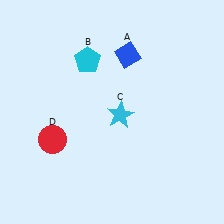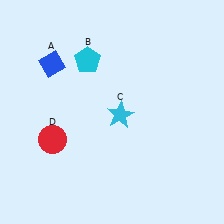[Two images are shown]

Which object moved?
The blue diamond (A) moved left.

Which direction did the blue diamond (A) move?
The blue diamond (A) moved left.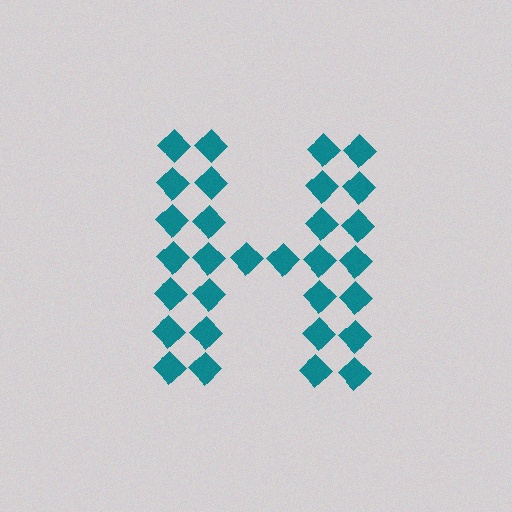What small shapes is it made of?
It is made of small diamonds.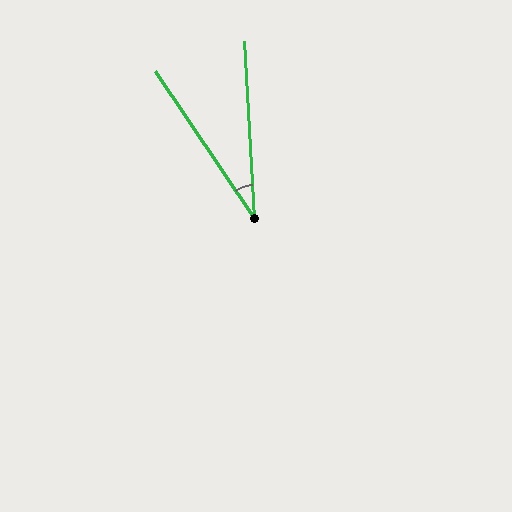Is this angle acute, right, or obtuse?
It is acute.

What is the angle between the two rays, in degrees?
Approximately 31 degrees.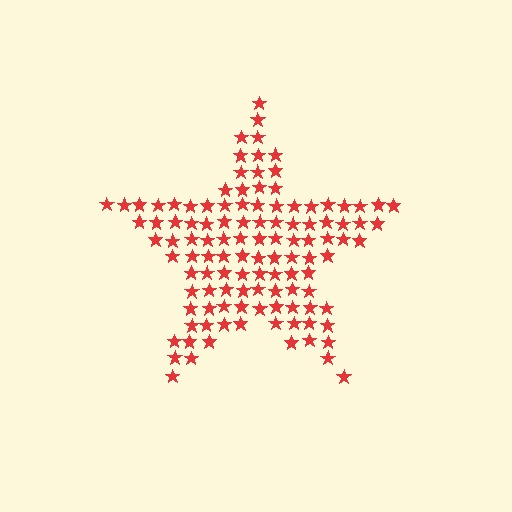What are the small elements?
The small elements are stars.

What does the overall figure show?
The overall figure shows a star.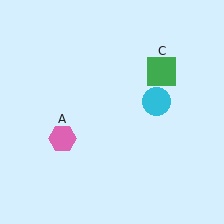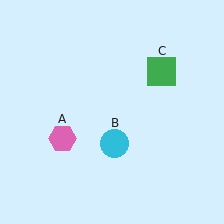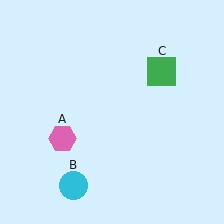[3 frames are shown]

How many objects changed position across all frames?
1 object changed position: cyan circle (object B).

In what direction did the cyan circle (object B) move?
The cyan circle (object B) moved down and to the left.